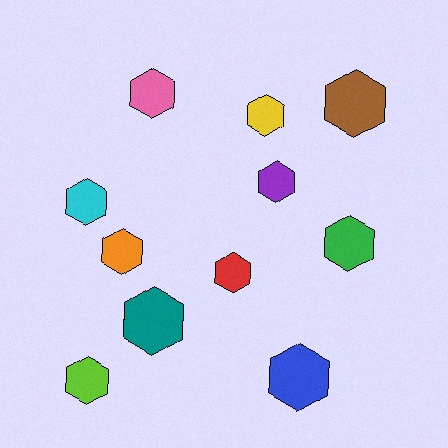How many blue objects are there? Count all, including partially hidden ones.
There is 1 blue object.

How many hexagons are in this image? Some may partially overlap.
There are 11 hexagons.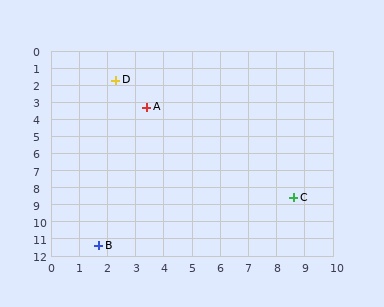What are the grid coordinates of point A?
Point A is at approximately (3.4, 3.3).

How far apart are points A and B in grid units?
Points A and B are about 8.3 grid units apart.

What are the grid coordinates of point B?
Point B is at approximately (1.7, 11.4).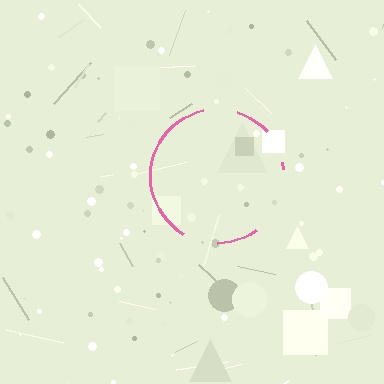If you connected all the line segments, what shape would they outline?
They would outline a circle.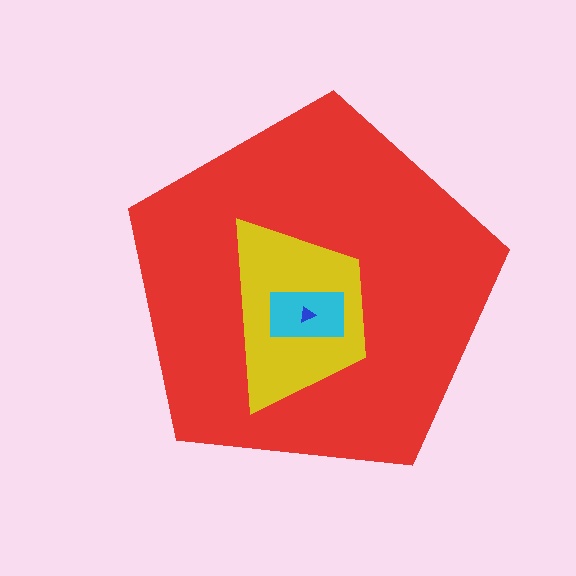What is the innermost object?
The blue triangle.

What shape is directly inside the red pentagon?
The yellow trapezoid.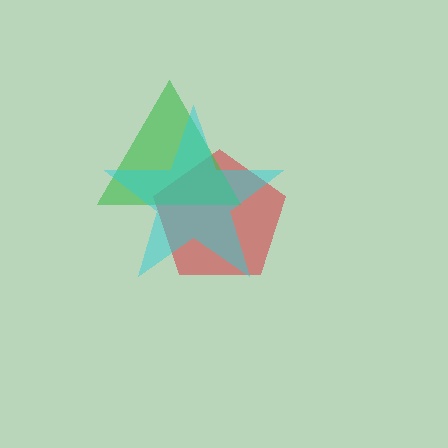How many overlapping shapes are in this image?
There are 3 overlapping shapes in the image.